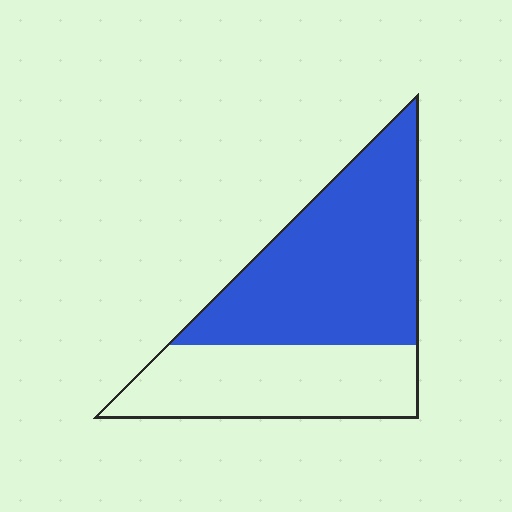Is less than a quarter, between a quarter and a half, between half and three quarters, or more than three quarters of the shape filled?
Between half and three quarters.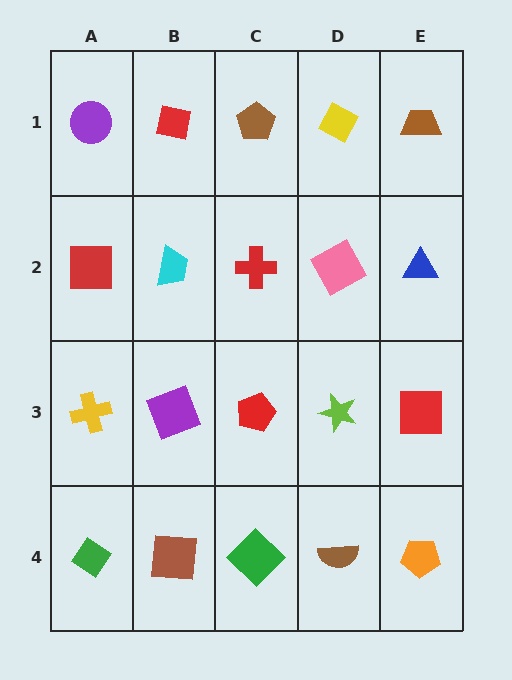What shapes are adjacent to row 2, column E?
A brown trapezoid (row 1, column E), a red square (row 3, column E), a pink square (row 2, column D).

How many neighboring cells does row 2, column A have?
3.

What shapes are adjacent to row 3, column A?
A red square (row 2, column A), a green diamond (row 4, column A), a purple square (row 3, column B).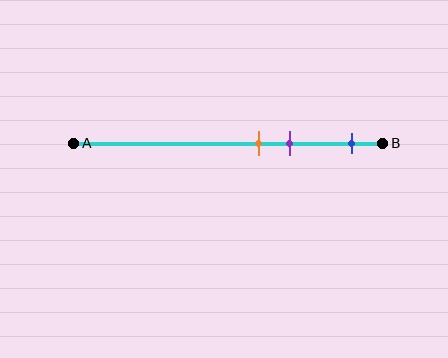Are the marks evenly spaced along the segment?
No, the marks are not evenly spaced.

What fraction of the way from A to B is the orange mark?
The orange mark is approximately 60% (0.6) of the way from A to B.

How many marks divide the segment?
There are 3 marks dividing the segment.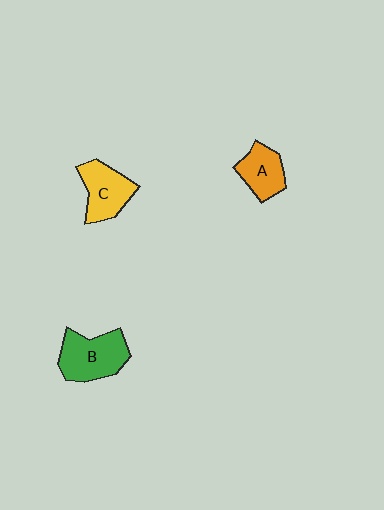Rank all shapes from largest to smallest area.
From largest to smallest: B (green), C (yellow), A (orange).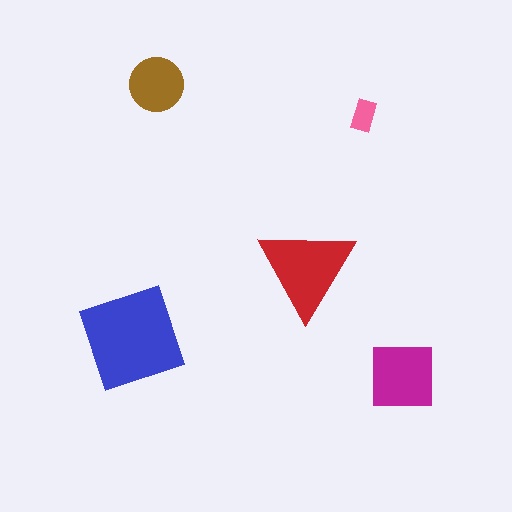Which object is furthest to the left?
The blue diamond is leftmost.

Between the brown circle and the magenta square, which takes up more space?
The magenta square.